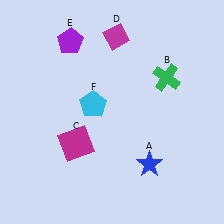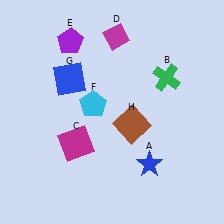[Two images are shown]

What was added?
A blue square (G), a brown square (H) were added in Image 2.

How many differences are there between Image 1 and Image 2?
There are 2 differences between the two images.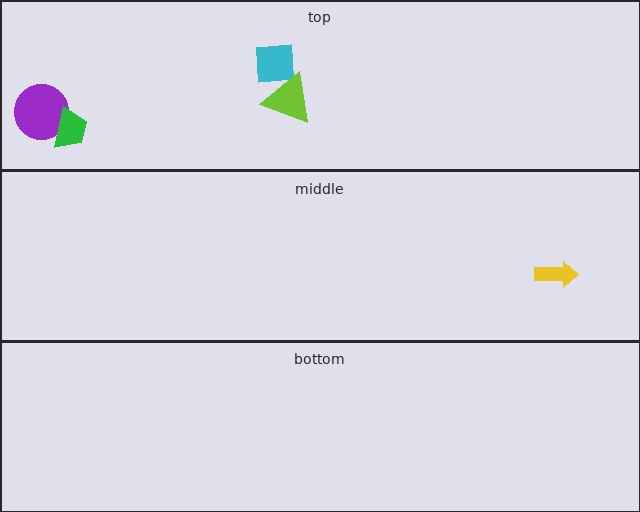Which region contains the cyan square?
The top region.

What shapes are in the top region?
The cyan square, the purple circle, the green trapezoid, the lime triangle.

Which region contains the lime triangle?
The top region.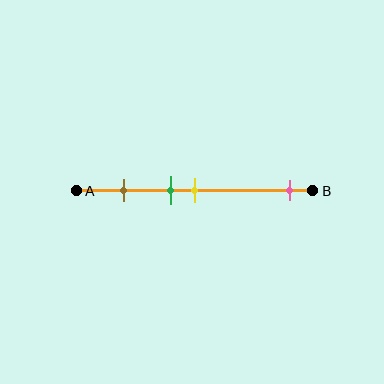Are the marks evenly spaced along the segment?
No, the marks are not evenly spaced.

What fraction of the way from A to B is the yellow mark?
The yellow mark is approximately 50% (0.5) of the way from A to B.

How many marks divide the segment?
There are 4 marks dividing the segment.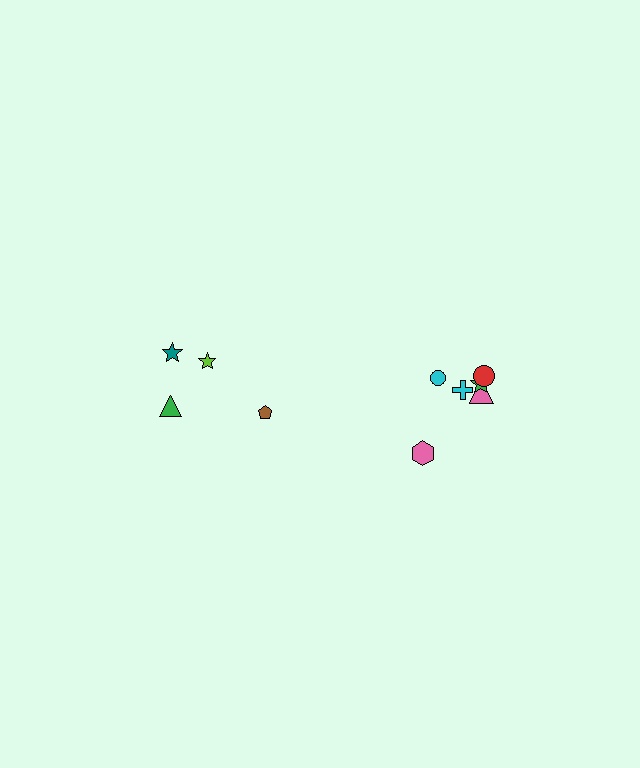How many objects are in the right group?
There are 6 objects.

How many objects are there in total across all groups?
There are 10 objects.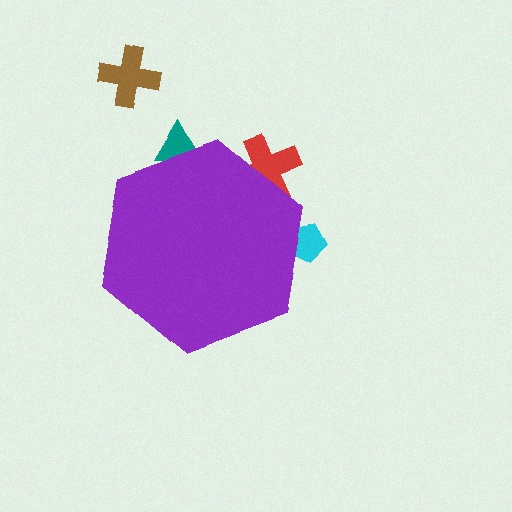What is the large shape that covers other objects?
A purple hexagon.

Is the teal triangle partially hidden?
Yes, the teal triangle is partially hidden behind the purple hexagon.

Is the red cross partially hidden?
Yes, the red cross is partially hidden behind the purple hexagon.